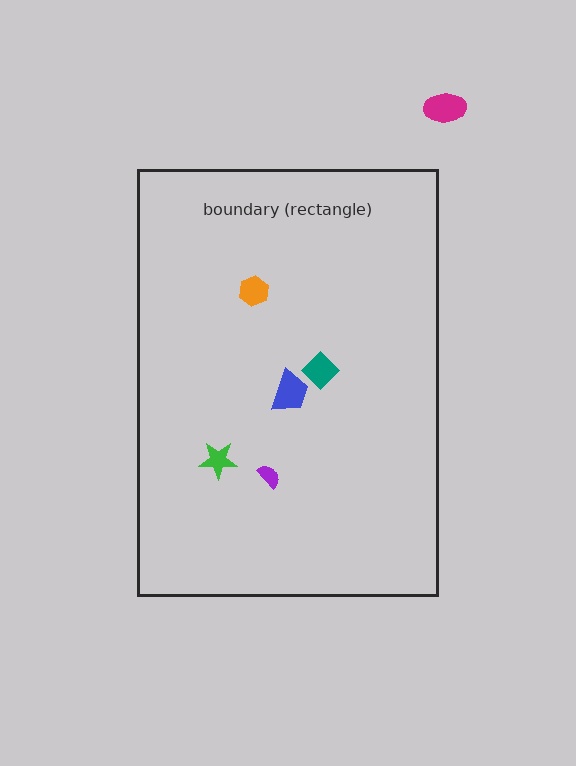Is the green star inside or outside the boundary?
Inside.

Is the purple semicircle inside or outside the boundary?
Inside.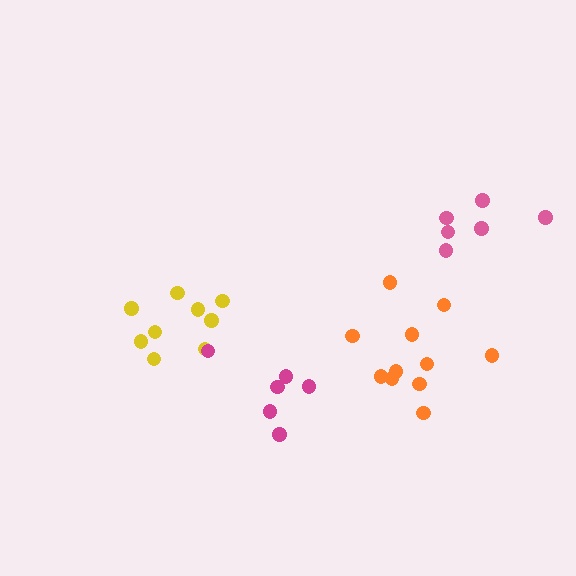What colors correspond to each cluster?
The clusters are colored: pink, orange, yellow, magenta.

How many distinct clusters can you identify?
There are 4 distinct clusters.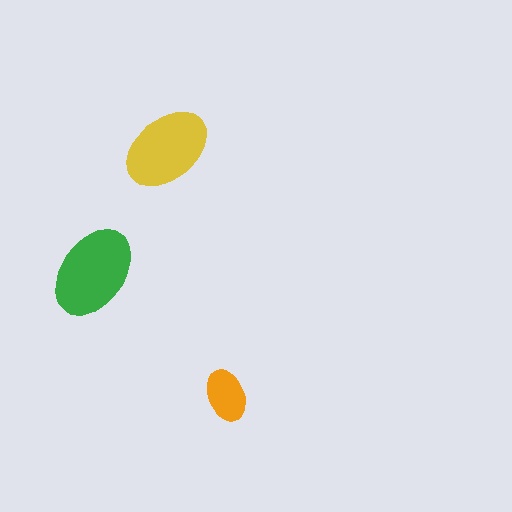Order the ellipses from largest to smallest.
the green one, the yellow one, the orange one.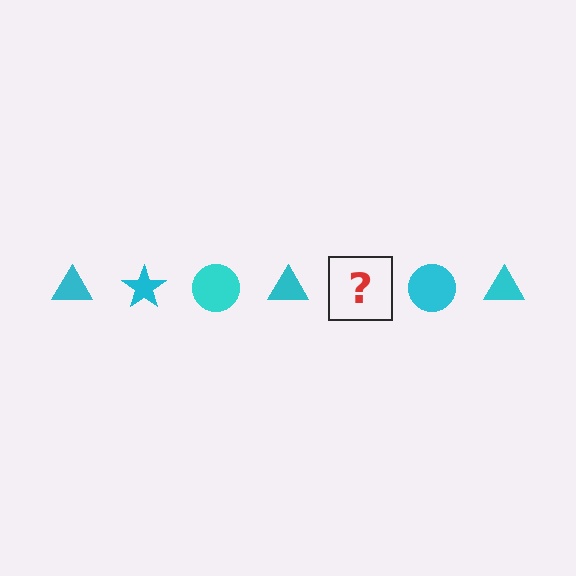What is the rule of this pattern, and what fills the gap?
The rule is that the pattern cycles through triangle, star, circle shapes in cyan. The gap should be filled with a cyan star.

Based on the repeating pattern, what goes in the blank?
The blank should be a cyan star.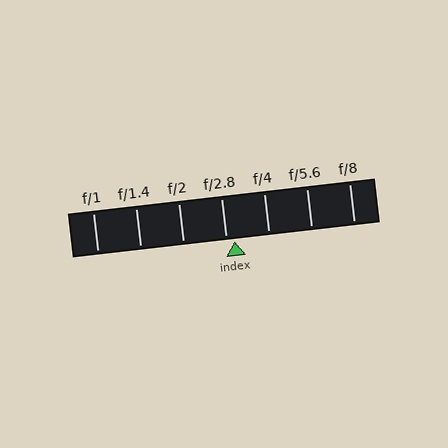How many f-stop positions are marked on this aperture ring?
There are 7 f-stop positions marked.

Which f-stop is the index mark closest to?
The index mark is closest to f/2.8.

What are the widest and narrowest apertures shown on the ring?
The widest aperture shown is f/1 and the narrowest is f/8.